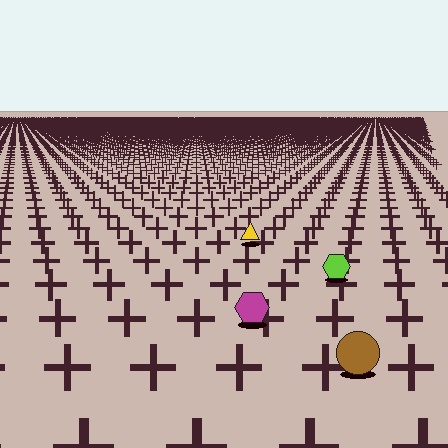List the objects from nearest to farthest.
From nearest to farthest: the brown circle, the magenta hexagon, the lime hexagon, the yellow triangle.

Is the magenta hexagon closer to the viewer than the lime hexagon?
Yes. The magenta hexagon is closer — you can tell from the texture gradient: the ground texture is coarser near it.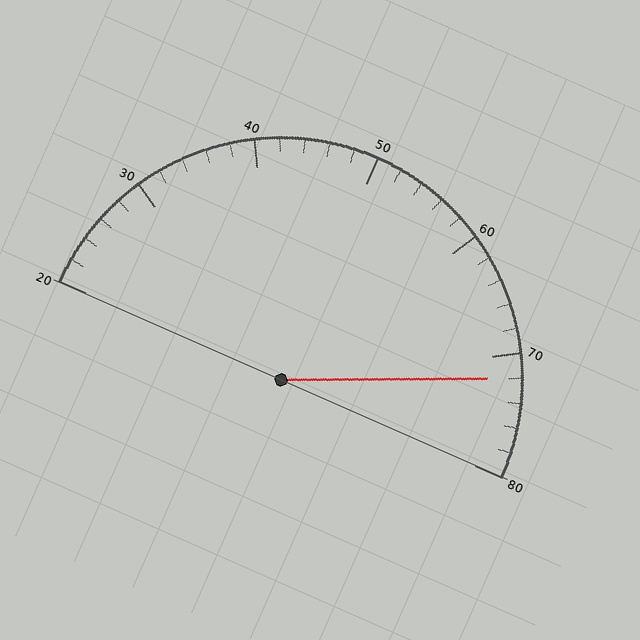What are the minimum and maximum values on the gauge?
The gauge ranges from 20 to 80.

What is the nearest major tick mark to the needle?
The nearest major tick mark is 70.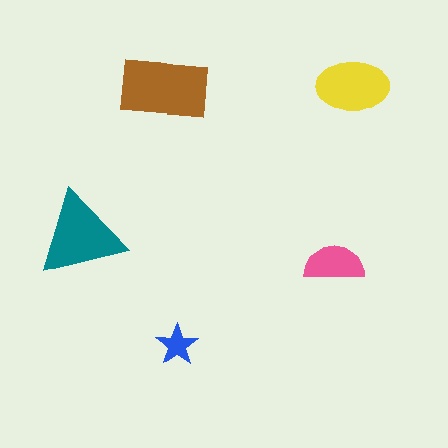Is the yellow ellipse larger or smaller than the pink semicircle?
Larger.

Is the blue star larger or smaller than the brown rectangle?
Smaller.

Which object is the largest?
The brown rectangle.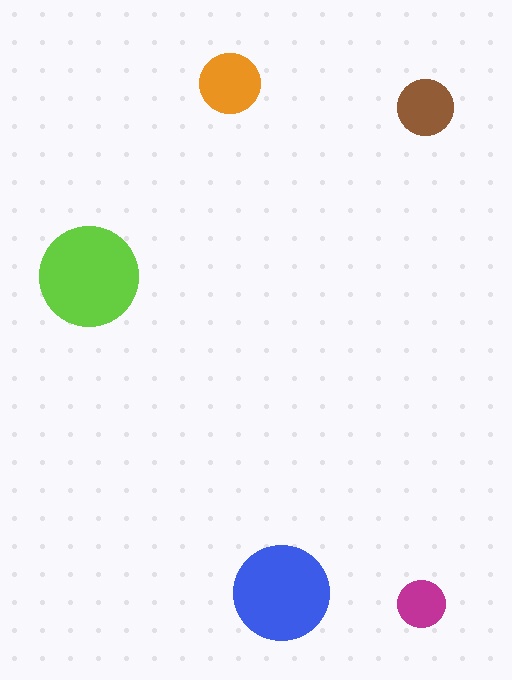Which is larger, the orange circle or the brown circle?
The orange one.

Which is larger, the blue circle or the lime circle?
The lime one.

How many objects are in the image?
There are 5 objects in the image.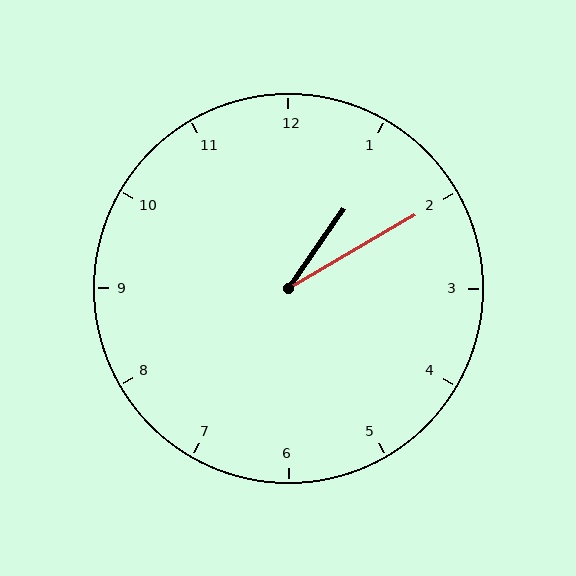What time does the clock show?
1:10.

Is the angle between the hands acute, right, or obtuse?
It is acute.